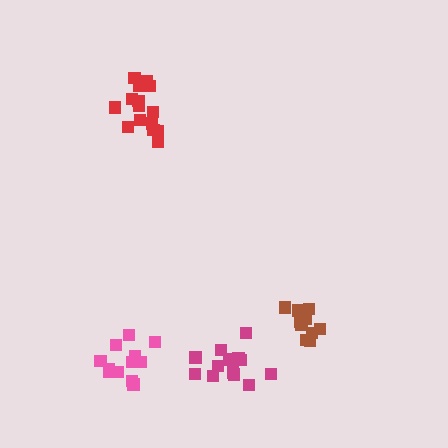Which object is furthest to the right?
The brown cluster is rightmost.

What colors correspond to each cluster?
The clusters are colored: brown, red, pink, magenta.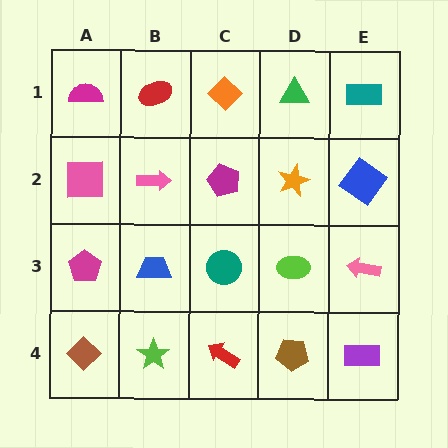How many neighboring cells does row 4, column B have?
3.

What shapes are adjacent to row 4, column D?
A lime ellipse (row 3, column D), a red arrow (row 4, column C), a purple rectangle (row 4, column E).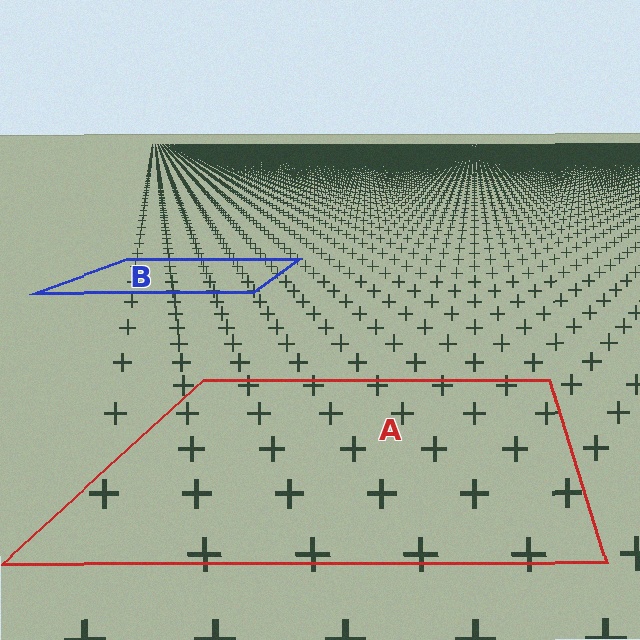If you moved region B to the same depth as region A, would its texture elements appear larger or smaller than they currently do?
They would appear larger. At a closer depth, the same texture elements are projected at a bigger on-screen size.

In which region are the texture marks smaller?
The texture marks are smaller in region B, because it is farther away.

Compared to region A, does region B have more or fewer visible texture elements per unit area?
Region B has more texture elements per unit area — they are packed more densely because it is farther away.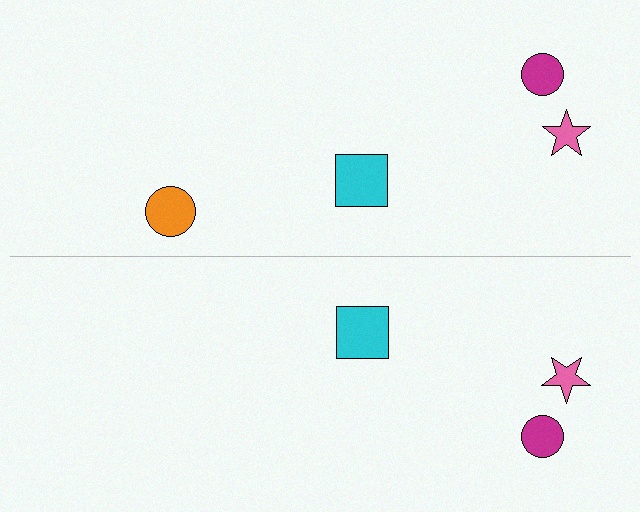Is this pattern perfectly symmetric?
No, the pattern is not perfectly symmetric. A orange circle is missing from the bottom side.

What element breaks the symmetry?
A orange circle is missing from the bottom side.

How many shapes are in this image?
There are 7 shapes in this image.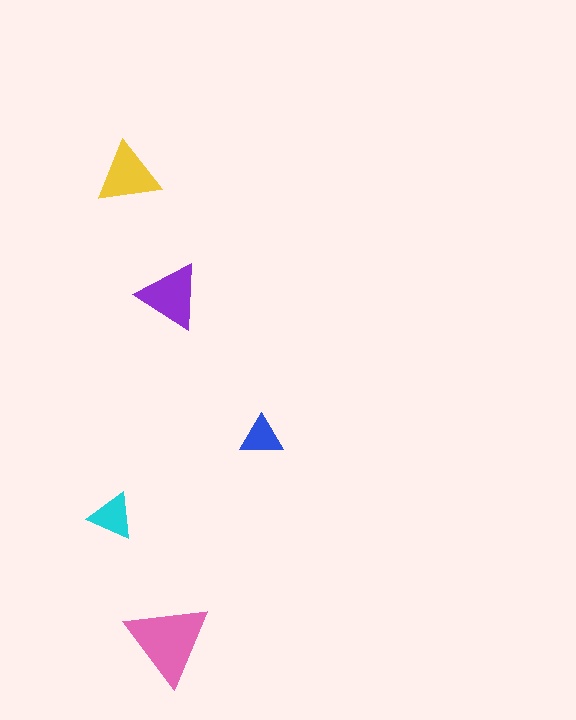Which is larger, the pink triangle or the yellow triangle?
The pink one.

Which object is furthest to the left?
The cyan triangle is leftmost.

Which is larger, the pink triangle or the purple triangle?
The pink one.